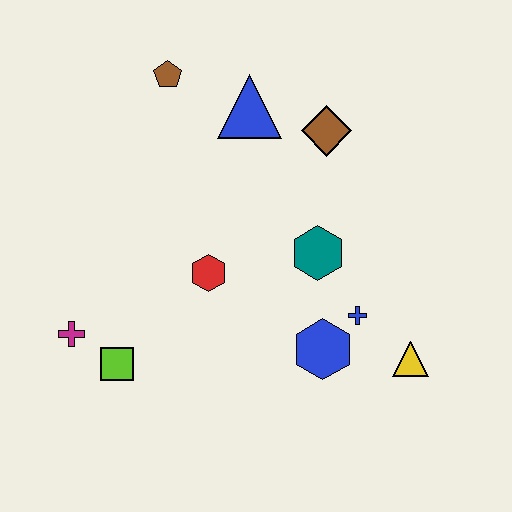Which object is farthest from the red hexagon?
The yellow triangle is farthest from the red hexagon.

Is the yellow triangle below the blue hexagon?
Yes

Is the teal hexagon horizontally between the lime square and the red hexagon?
No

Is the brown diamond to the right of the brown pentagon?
Yes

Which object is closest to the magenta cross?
The lime square is closest to the magenta cross.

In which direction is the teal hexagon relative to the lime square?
The teal hexagon is to the right of the lime square.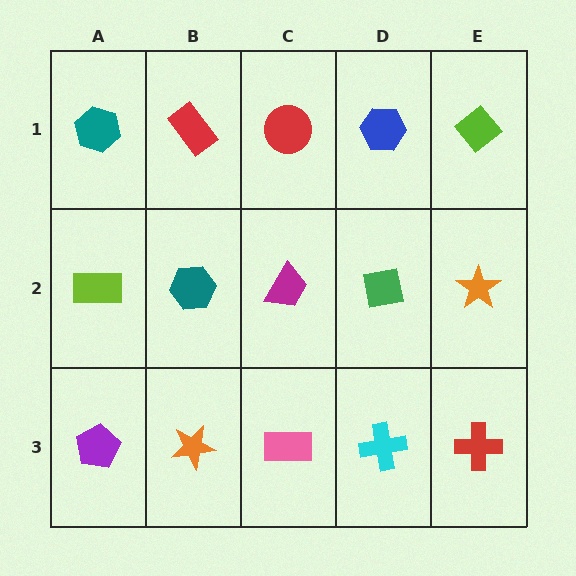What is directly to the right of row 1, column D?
A lime diamond.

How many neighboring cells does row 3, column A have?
2.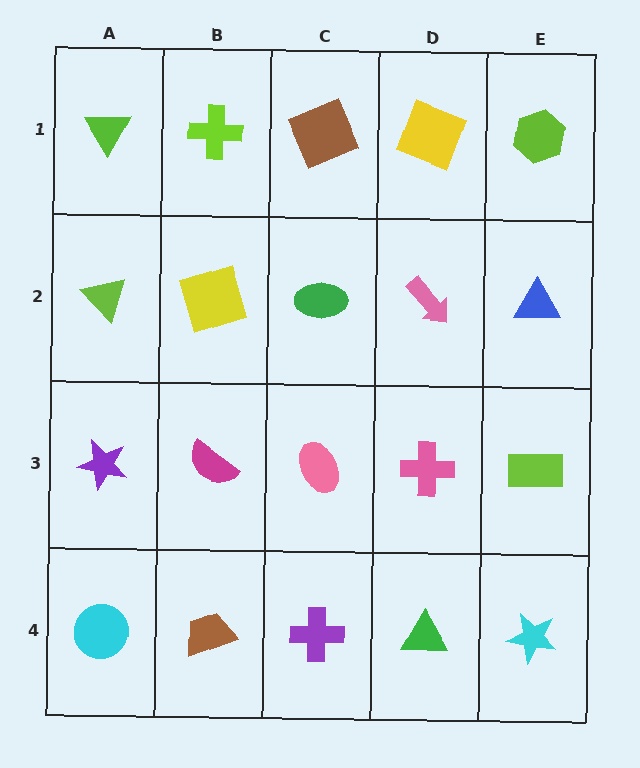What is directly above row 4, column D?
A pink cross.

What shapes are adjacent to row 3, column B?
A yellow square (row 2, column B), a brown trapezoid (row 4, column B), a purple star (row 3, column A), a pink ellipse (row 3, column C).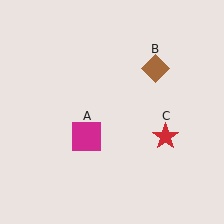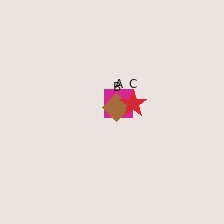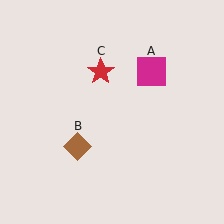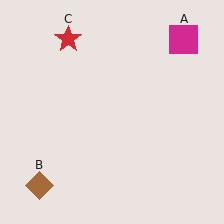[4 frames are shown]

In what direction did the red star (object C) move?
The red star (object C) moved up and to the left.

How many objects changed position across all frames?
3 objects changed position: magenta square (object A), brown diamond (object B), red star (object C).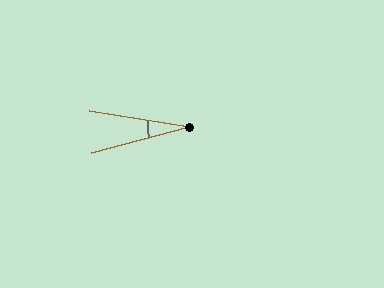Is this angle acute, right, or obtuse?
It is acute.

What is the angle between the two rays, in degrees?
Approximately 24 degrees.